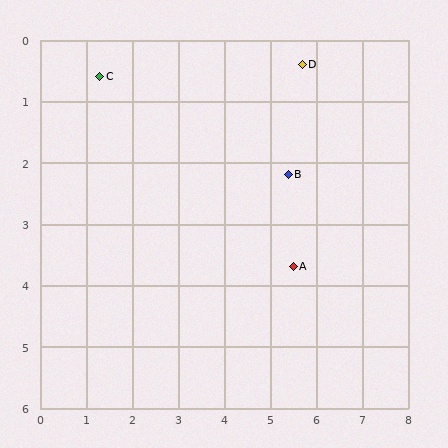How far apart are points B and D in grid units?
Points B and D are about 1.8 grid units apart.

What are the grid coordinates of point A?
Point A is at approximately (5.5, 3.7).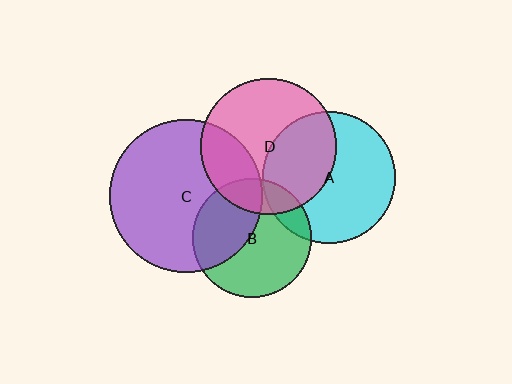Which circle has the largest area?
Circle C (purple).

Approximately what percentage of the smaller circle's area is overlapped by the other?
Approximately 25%.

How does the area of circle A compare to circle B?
Approximately 1.2 times.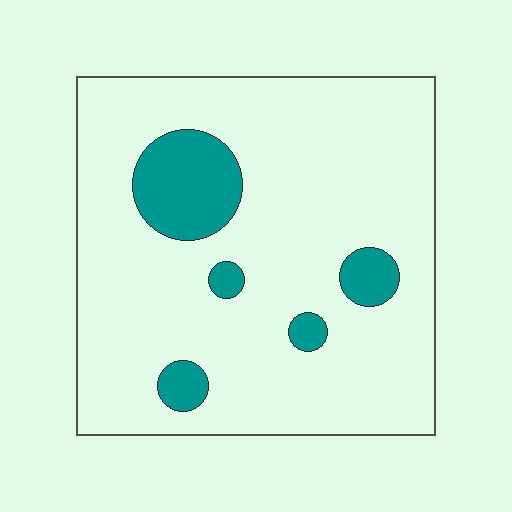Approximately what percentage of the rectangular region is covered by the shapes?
Approximately 15%.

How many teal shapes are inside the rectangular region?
5.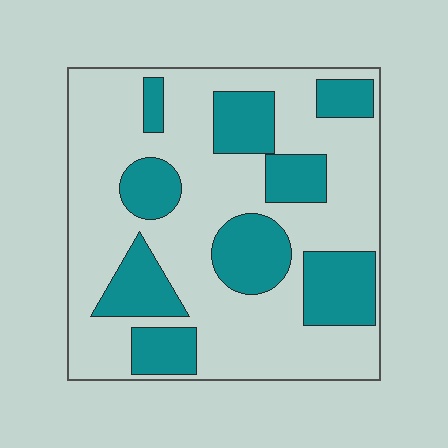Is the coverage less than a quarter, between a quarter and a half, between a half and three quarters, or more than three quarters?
Between a quarter and a half.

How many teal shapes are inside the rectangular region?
9.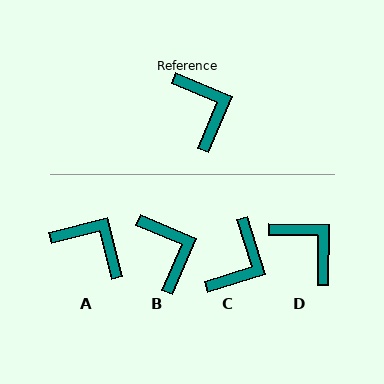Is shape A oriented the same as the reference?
No, it is off by about 38 degrees.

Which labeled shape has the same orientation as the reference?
B.